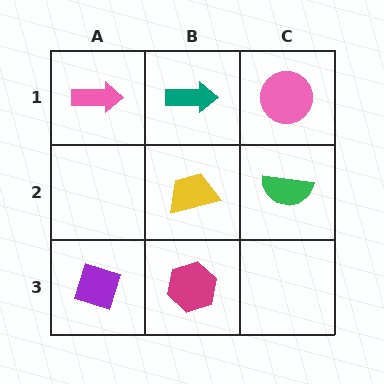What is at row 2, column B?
A yellow trapezoid.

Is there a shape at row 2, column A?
No, that cell is empty.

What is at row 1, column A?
A pink arrow.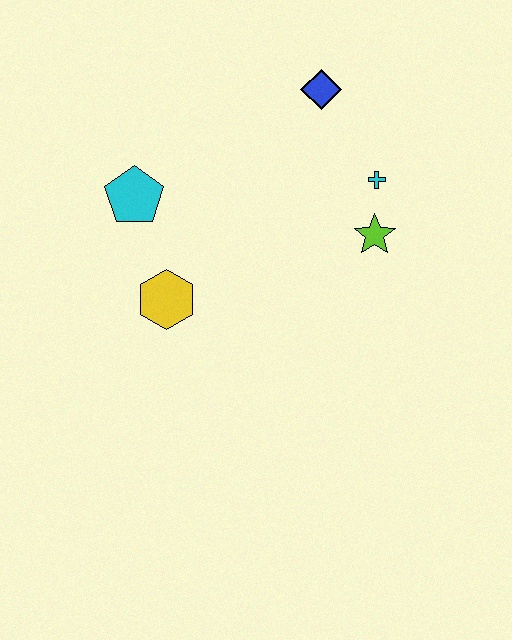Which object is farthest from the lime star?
The cyan pentagon is farthest from the lime star.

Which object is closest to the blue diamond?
The cyan cross is closest to the blue diamond.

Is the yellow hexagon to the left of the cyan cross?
Yes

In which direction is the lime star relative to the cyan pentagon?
The lime star is to the right of the cyan pentagon.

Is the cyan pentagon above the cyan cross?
No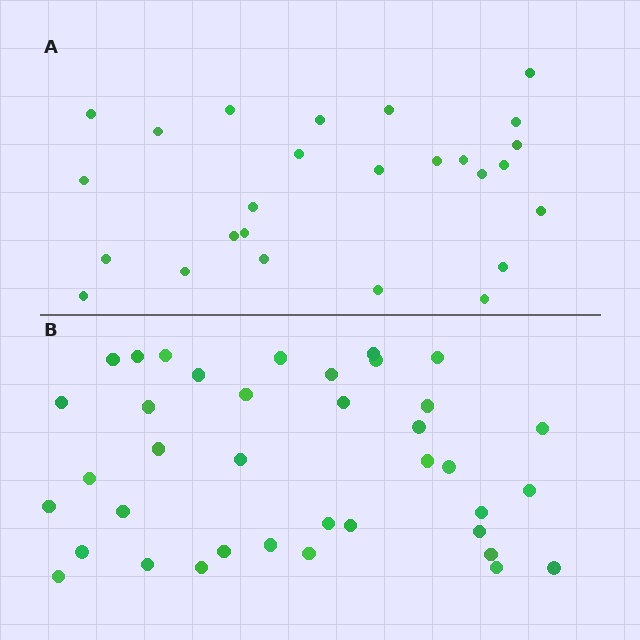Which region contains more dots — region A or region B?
Region B (the bottom region) has more dots.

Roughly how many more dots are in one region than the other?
Region B has roughly 12 or so more dots than region A.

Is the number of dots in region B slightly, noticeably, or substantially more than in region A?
Region B has substantially more. The ratio is roughly 1.5 to 1.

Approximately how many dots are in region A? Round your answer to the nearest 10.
About 30 dots. (The exact count is 26, which rounds to 30.)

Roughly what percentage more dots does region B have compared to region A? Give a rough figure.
About 45% more.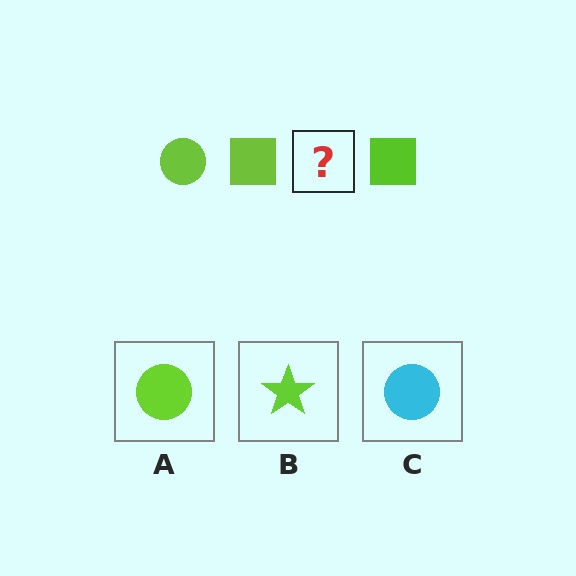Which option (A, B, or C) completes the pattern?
A.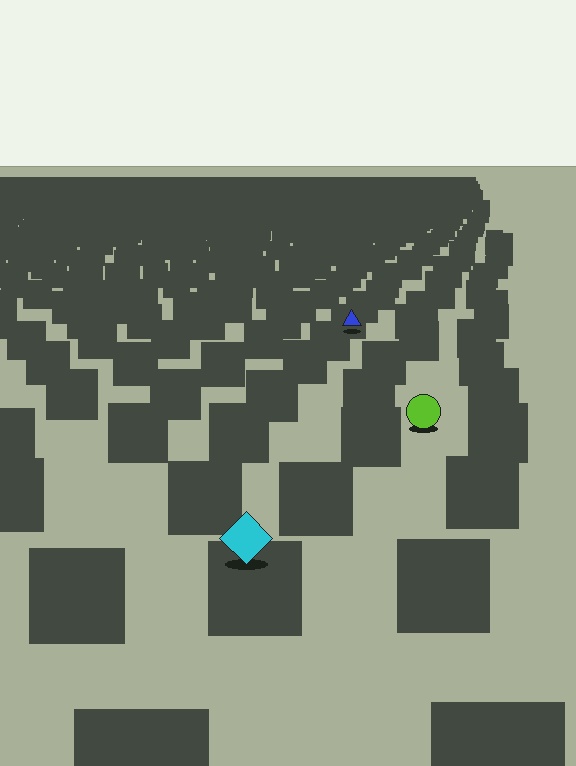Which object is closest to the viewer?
The cyan diamond is closest. The texture marks near it are larger and more spread out.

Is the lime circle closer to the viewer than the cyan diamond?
No. The cyan diamond is closer — you can tell from the texture gradient: the ground texture is coarser near it.